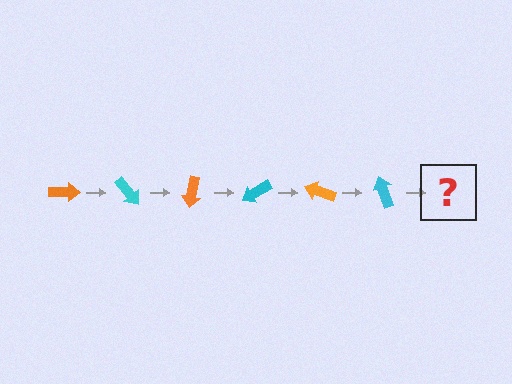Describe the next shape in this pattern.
It should be an orange arrow, rotated 300 degrees from the start.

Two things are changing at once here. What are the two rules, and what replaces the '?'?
The two rules are that it rotates 50 degrees each step and the color cycles through orange and cyan. The '?' should be an orange arrow, rotated 300 degrees from the start.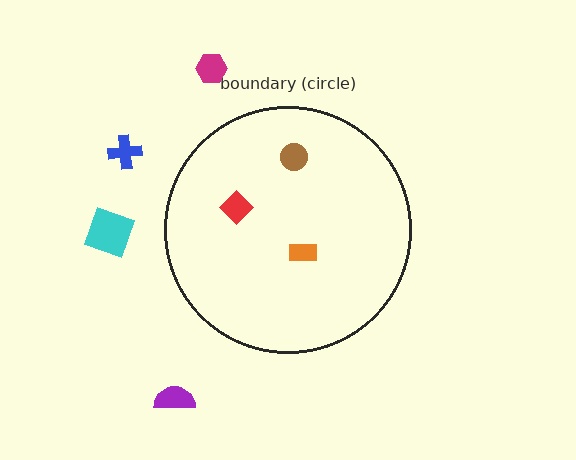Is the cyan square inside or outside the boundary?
Outside.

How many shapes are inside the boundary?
3 inside, 4 outside.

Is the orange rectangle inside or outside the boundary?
Inside.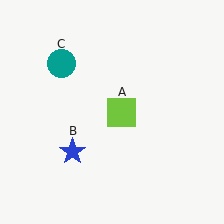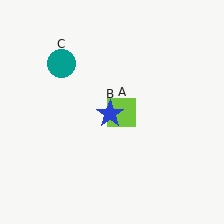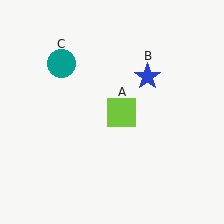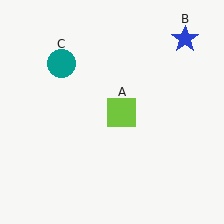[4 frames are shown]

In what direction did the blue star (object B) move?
The blue star (object B) moved up and to the right.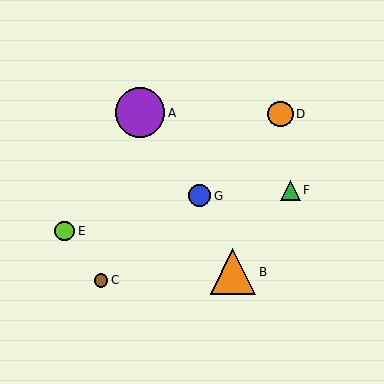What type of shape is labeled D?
Shape D is an orange circle.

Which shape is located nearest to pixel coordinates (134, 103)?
The purple circle (labeled A) at (140, 113) is nearest to that location.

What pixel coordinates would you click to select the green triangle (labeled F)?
Click at (290, 190) to select the green triangle F.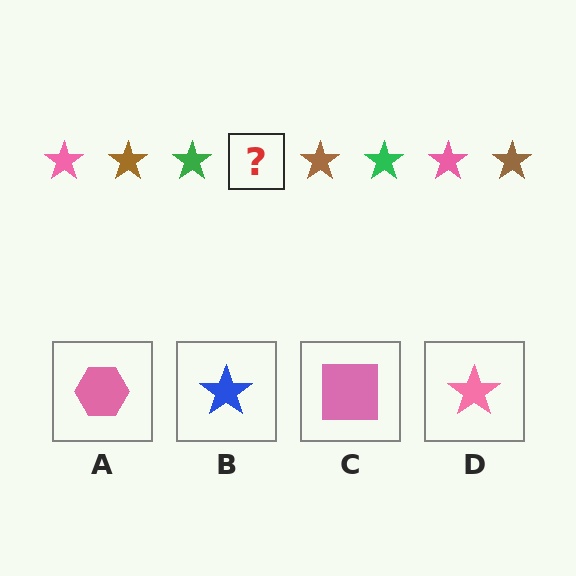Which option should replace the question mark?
Option D.